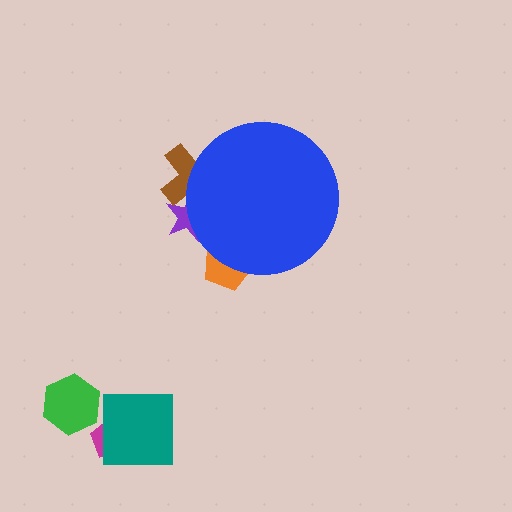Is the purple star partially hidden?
Yes, the purple star is partially hidden behind the blue circle.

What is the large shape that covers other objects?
A blue circle.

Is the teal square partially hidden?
No, the teal square is fully visible.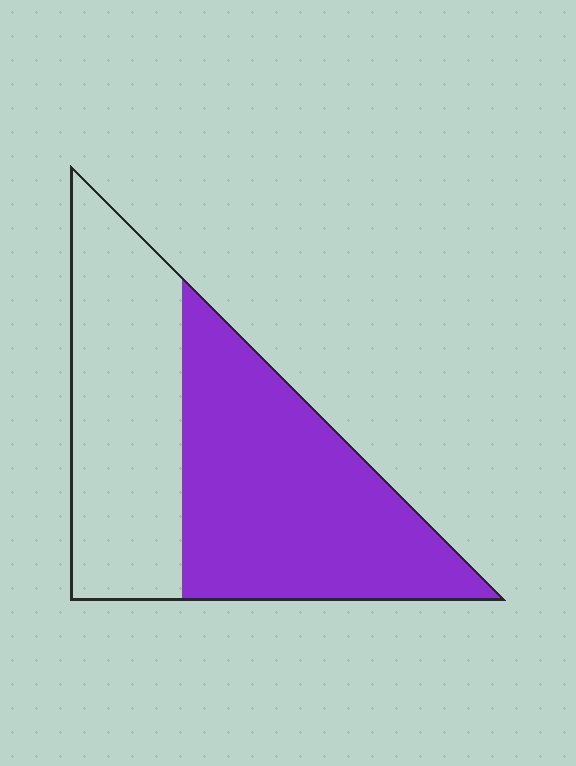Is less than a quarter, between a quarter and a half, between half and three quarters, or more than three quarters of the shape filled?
Between half and three quarters.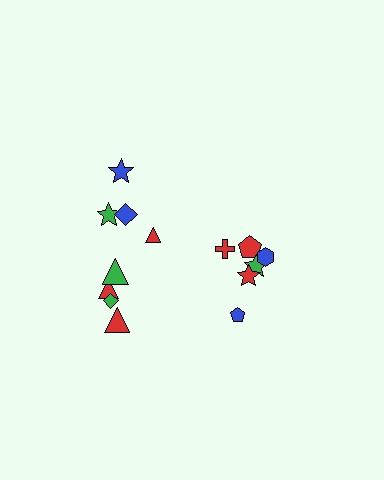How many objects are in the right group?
There are 6 objects.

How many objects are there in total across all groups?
There are 14 objects.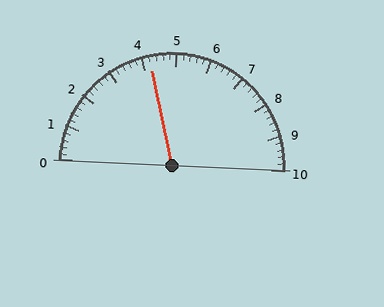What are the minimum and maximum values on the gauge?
The gauge ranges from 0 to 10.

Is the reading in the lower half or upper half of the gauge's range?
The reading is in the lower half of the range (0 to 10).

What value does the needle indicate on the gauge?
The needle indicates approximately 4.2.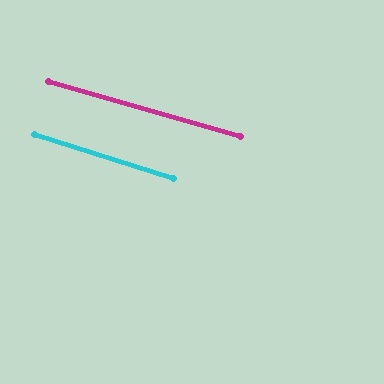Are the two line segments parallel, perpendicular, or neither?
Parallel — their directions differ by only 1.6°.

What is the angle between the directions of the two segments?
Approximately 2 degrees.